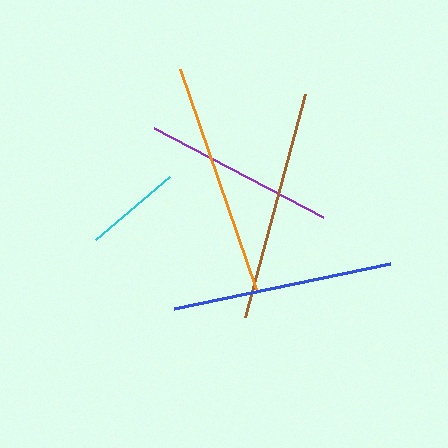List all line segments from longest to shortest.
From longest to shortest: orange, brown, blue, purple, cyan.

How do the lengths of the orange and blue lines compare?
The orange and blue lines are approximately the same length.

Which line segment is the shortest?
The cyan line is the shortest at approximately 97 pixels.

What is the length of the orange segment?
The orange segment is approximately 233 pixels long.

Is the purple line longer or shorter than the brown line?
The brown line is longer than the purple line.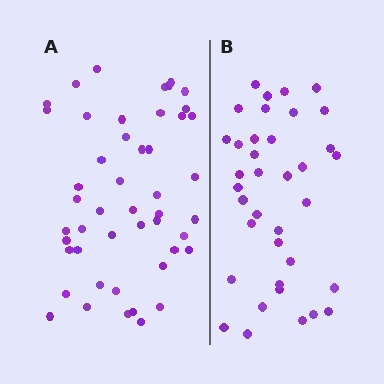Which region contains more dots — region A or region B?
Region A (the left region) has more dots.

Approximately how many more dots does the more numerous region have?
Region A has roughly 12 or so more dots than region B.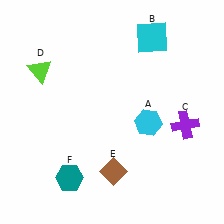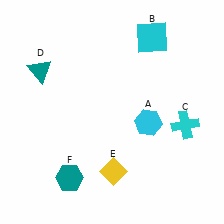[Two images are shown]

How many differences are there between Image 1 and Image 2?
There are 3 differences between the two images.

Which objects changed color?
C changed from purple to cyan. D changed from lime to teal. E changed from brown to yellow.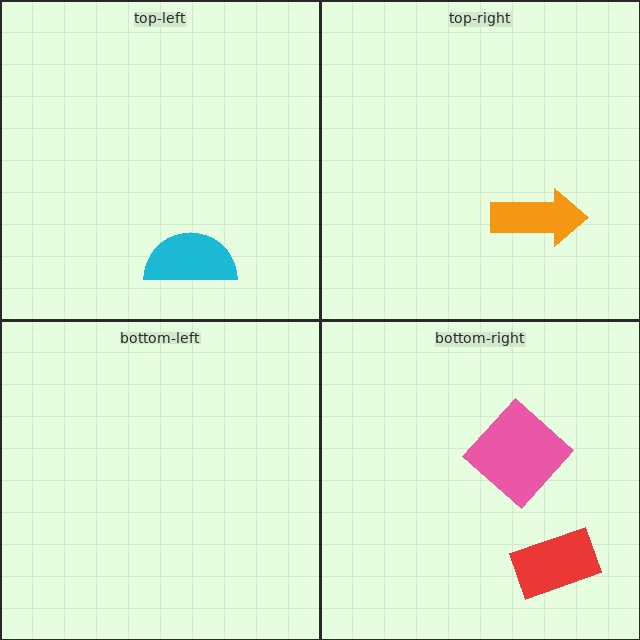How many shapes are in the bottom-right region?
2.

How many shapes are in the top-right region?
1.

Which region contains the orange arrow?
The top-right region.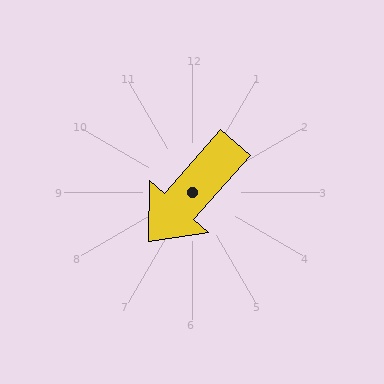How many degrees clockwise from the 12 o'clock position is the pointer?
Approximately 221 degrees.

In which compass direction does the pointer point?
Southwest.